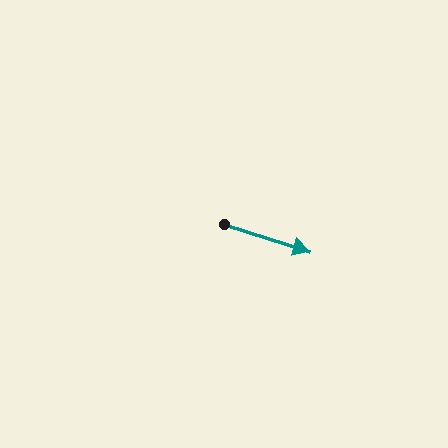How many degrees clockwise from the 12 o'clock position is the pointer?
Approximately 108 degrees.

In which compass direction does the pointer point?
East.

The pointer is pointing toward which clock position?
Roughly 4 o'clock.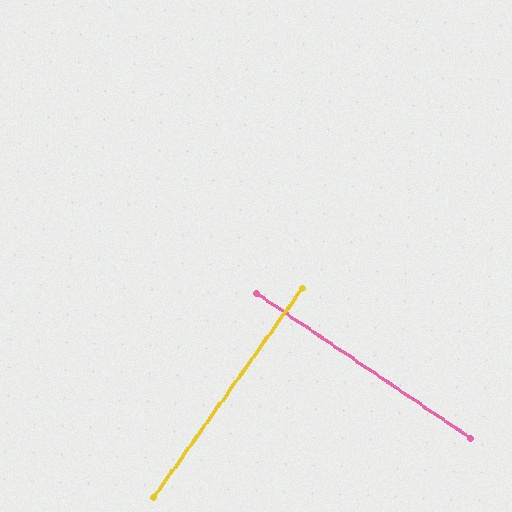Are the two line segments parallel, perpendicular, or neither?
Perpendicular — they meet at approximately 89°.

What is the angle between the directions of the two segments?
Approximately 89 degrees.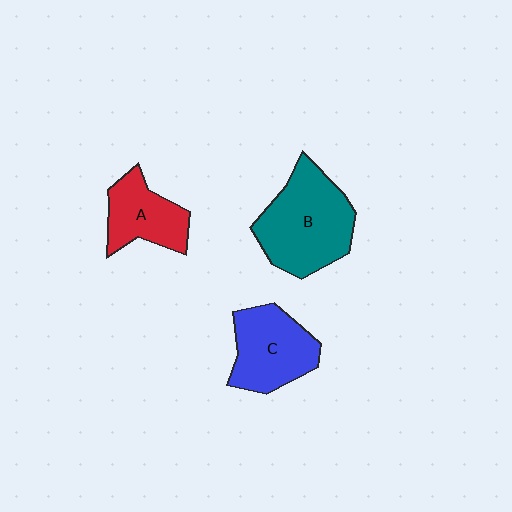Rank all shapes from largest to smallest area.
From largest to smallest: B (teal), C (blue), A (red).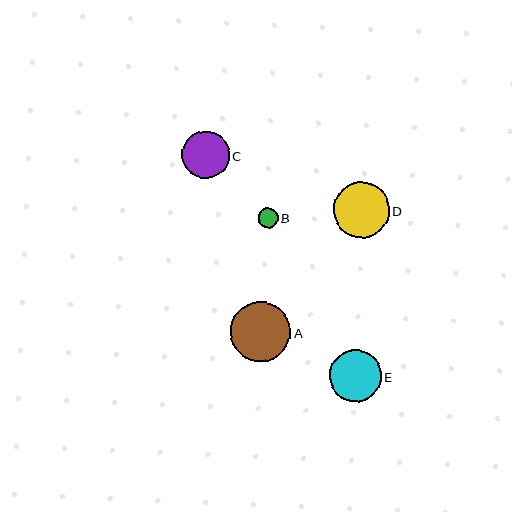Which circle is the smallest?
Circle B is the smallest with a size of approximately 20 pixels.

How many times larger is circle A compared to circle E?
Circle A is approximately 1.1 times the size of circle E.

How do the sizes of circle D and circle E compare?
Circle D and circle E are approximately the same size.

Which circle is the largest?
Circle A is the largest with a size of approximately 60 pixels.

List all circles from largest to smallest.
From largest to smallest: A, D, E, C, B.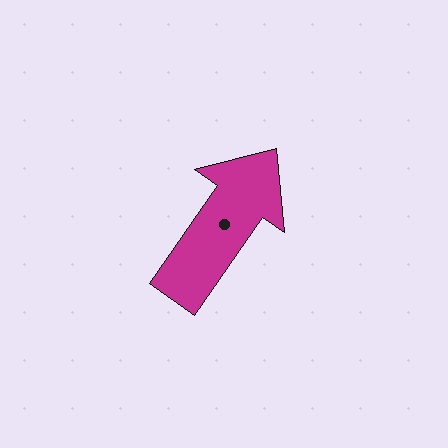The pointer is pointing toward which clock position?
Roughly 1 o'clock.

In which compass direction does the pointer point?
Northeast.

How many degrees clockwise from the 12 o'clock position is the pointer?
Approximately 35 degrees.